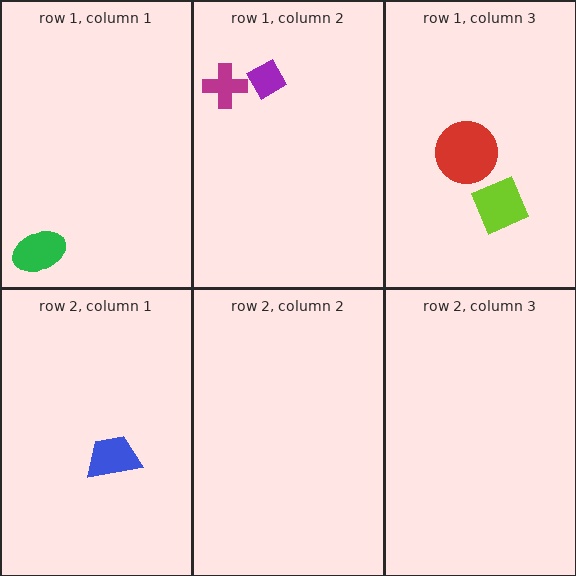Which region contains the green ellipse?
The row 1, column 1 region.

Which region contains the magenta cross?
The row 1, column 2 region.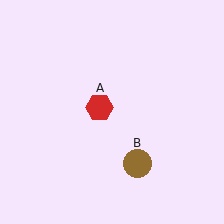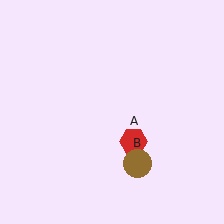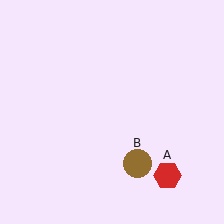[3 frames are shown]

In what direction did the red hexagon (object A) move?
The red hexagon (object A) moved down and to the right.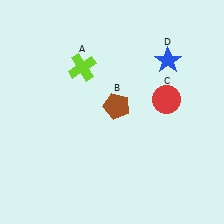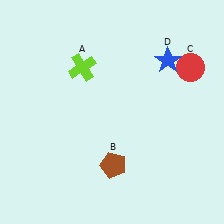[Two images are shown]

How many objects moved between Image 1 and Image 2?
2 objects moved between the two images.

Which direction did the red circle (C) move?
The red circle (C) moved up.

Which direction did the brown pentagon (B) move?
The brown pentagon (B) moved down.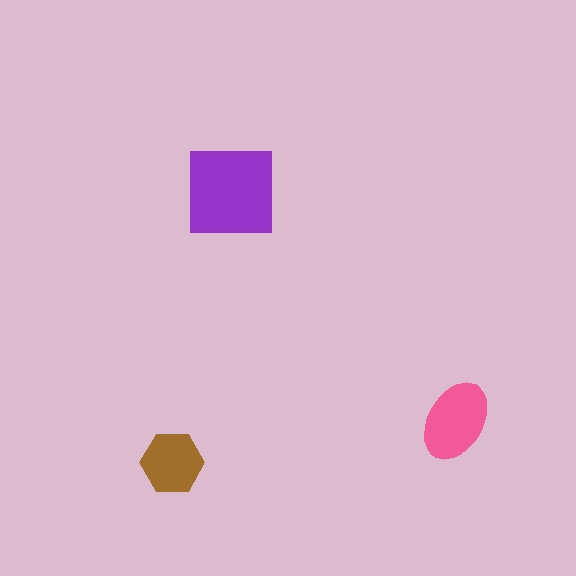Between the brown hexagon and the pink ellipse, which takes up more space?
The pink ellipse.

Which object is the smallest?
The brown hexagon.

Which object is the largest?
The purple square.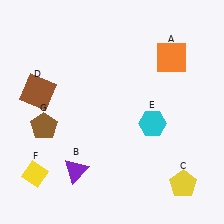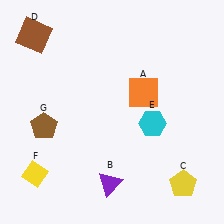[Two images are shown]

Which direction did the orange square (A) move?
The orange square (A) moved down.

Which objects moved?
The objects that moved are: the orange square (A), the purple triangle (B), the brown square (D).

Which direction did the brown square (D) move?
The brown square (D) moved up.